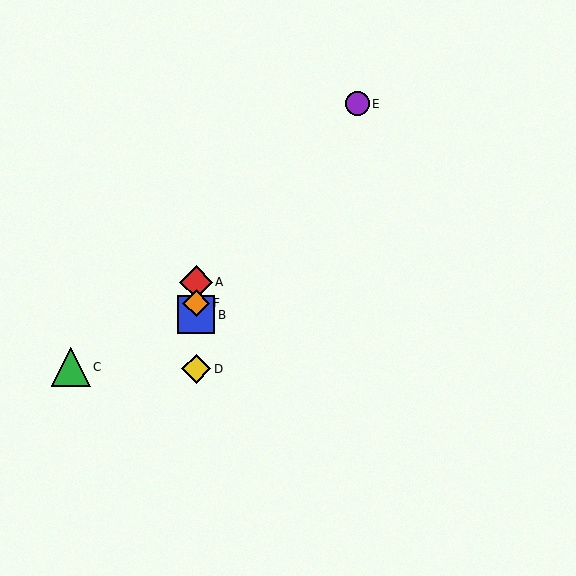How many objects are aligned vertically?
4 objects (A, B, D, F) are aligned vertically.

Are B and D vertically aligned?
Yes, both are at x≈196.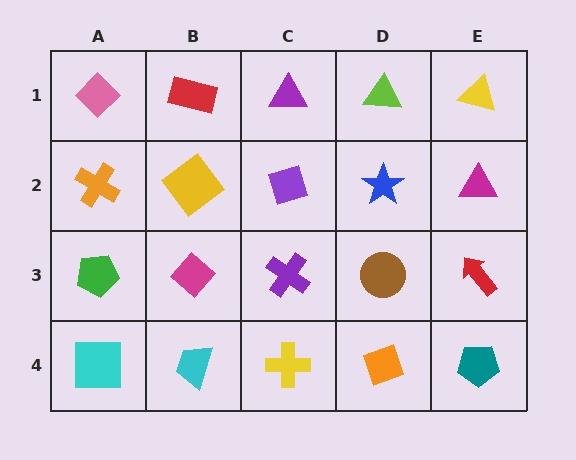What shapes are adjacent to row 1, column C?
A purple diamond (row 2, column C), a red rectangle (row 1, column B), a lime triangle (row 1, column D).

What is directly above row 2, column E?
A yellow triangle.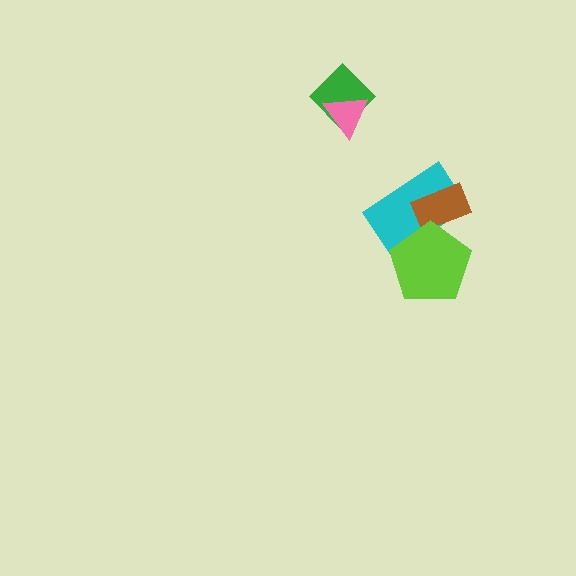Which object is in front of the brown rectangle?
The lime pentagon is in front of the brown rectangle.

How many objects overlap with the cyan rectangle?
2 objects overlap with the cyan rectangle.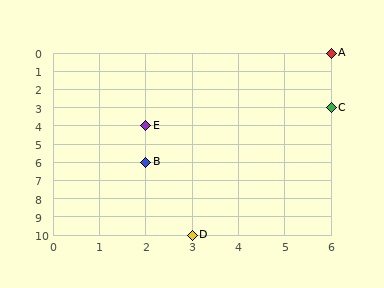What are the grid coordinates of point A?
Point A is at grid coordinates (6, 0).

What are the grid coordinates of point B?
Point B is at grid coordinates (2, 6).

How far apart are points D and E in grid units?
Points D and E are 1 column and 6 rows apart (about 6.1 grid units diagonally).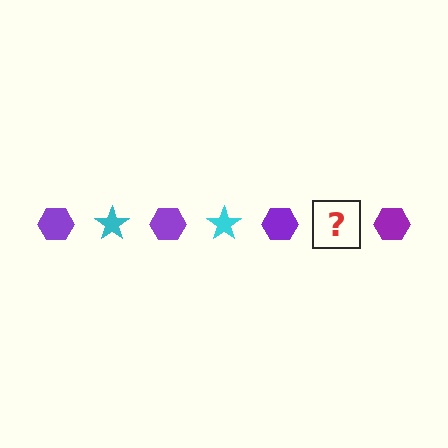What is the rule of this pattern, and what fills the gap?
The rule is that the pattern alternates between purple hexagon and cyan star. The gap should be filled with a cyan star.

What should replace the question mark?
The question mark should be replaced with a cyan star.